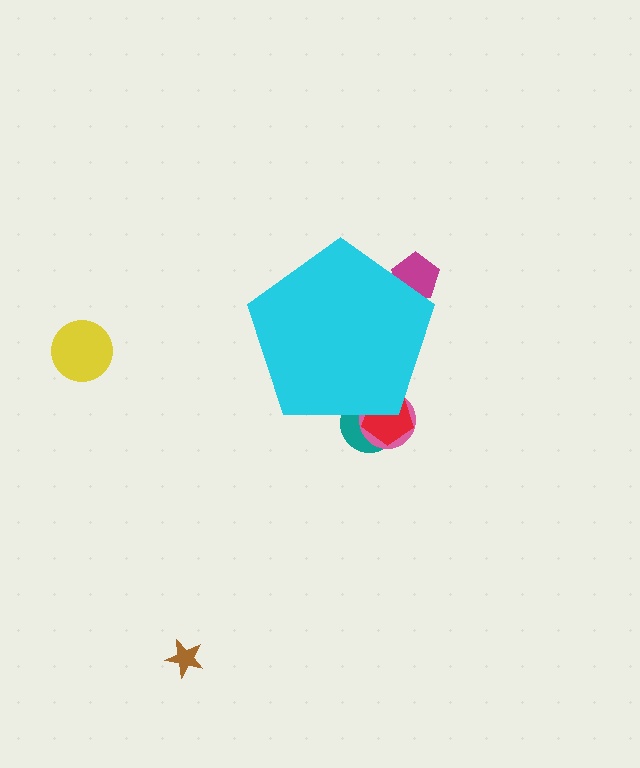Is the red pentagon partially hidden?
Yes, the red pentagon is partially hidden behind the cyan pentagon.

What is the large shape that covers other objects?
A cyan pentagon.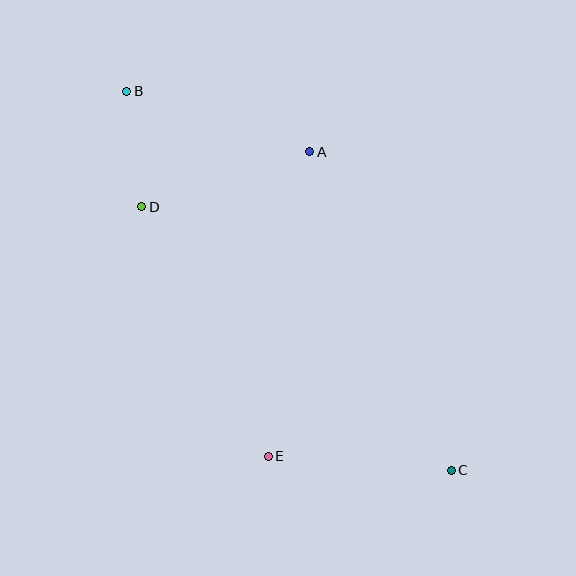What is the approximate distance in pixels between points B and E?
The distance between B and E is approximately 391 pixels.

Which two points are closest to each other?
Points B and D are closest to each other.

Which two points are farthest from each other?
Points B and C are farthest from each other.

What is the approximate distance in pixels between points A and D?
The distance between A and D is approximately 177 pixels.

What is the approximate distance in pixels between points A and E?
The distance between A and E is approximately 307 pixels.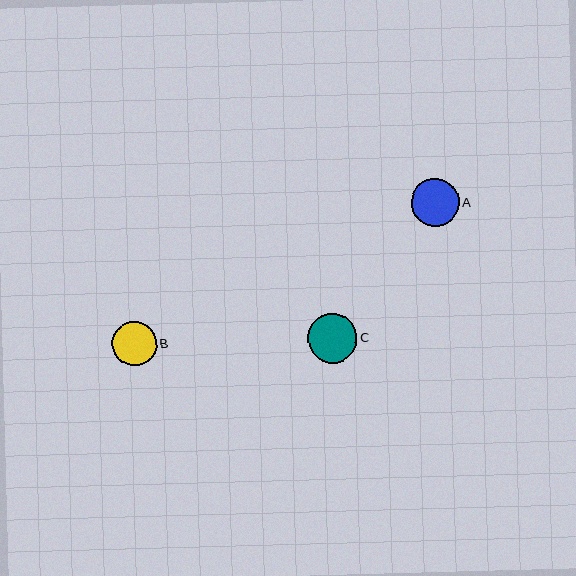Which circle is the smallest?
Circle B is the smallest with a size of approximately 44 pixels.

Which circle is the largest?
Circle C is the largest with a size of approximately 50 pixels.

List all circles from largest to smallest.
From largest to smallest: C, A, B.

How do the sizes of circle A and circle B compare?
Circle A and circle B are approximately the same size.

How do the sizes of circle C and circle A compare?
Circle C and circle A are approximately the same size.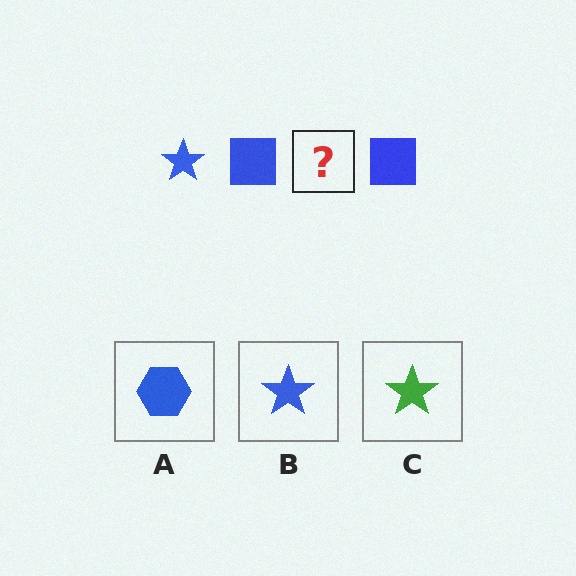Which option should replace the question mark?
Option B.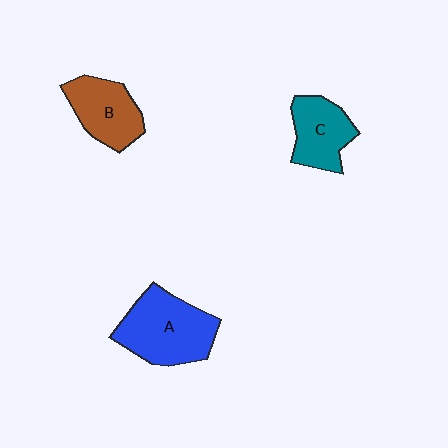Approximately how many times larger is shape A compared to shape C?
Approximately 1.5 times.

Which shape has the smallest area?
Shape C (teal).